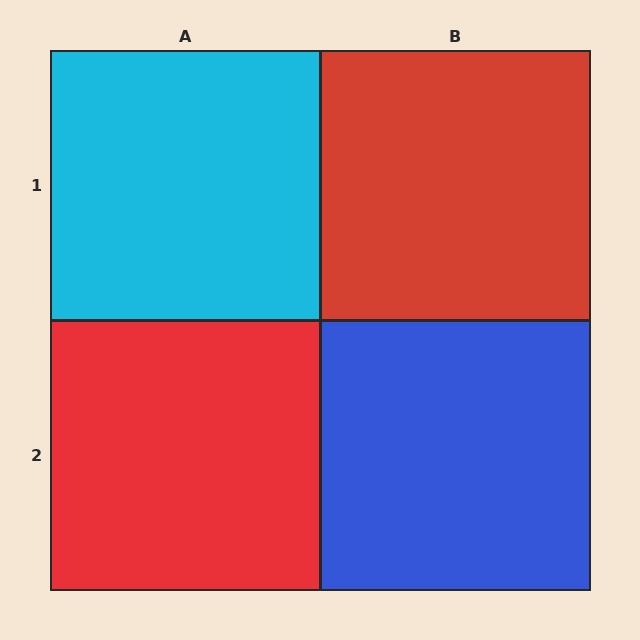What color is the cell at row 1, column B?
Red.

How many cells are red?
2 cells are red.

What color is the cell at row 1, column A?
Cyan.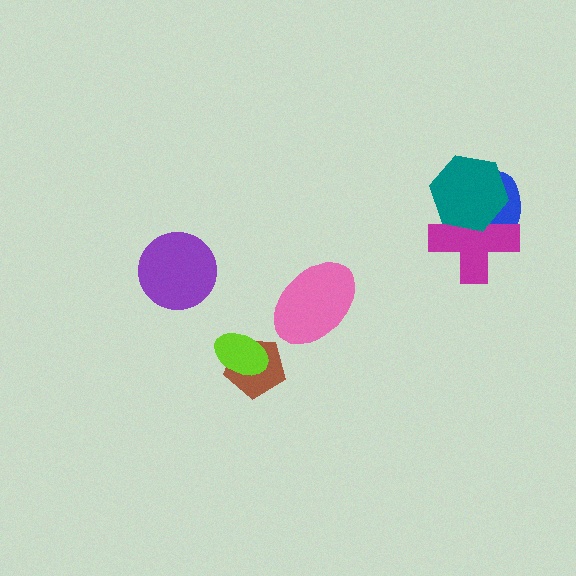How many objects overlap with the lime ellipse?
1 object overlaps with the lime ellipse.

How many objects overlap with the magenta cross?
2 objects overlap with the magenta cross.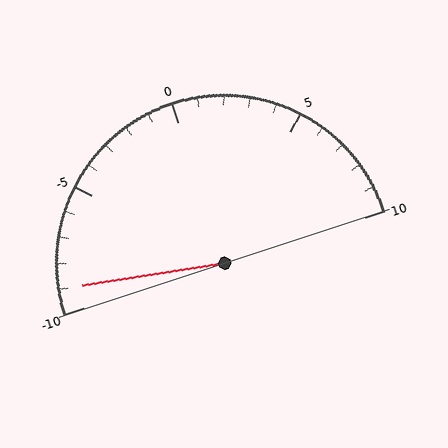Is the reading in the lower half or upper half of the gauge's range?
The reading is in the lower half of the range (-10 to 10).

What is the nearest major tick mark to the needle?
The nearest major tick mark is -10.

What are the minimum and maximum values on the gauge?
The gauge ranges from -10 to 10.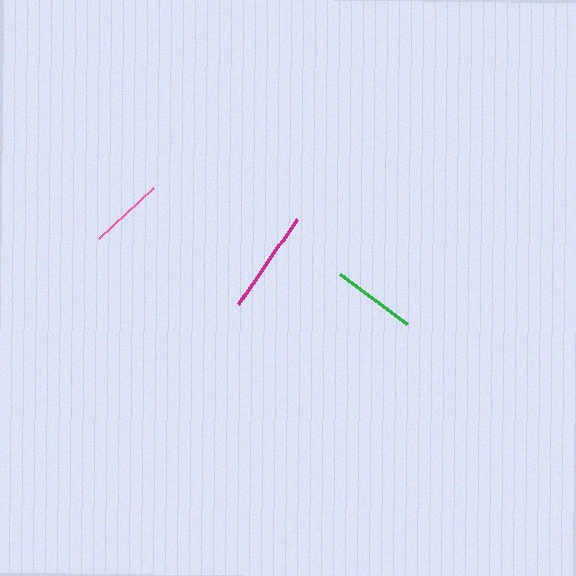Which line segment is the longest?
The magenta line is the longest at approximately 104 pixels.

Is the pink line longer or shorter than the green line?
The green line is longer than the pink line.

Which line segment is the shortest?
The pink line is the shortest at approximately 75 pixels.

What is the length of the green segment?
The green segment is approximately 83 pixels long.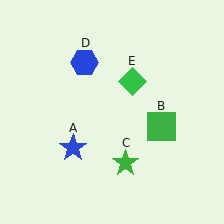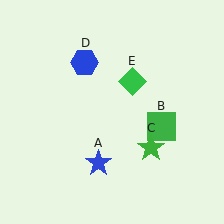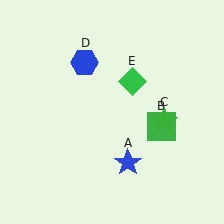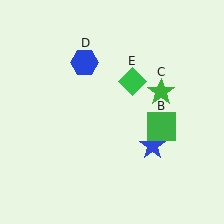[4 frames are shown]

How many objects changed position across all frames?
2 objects changed position: blue star (object A), green star (object C).